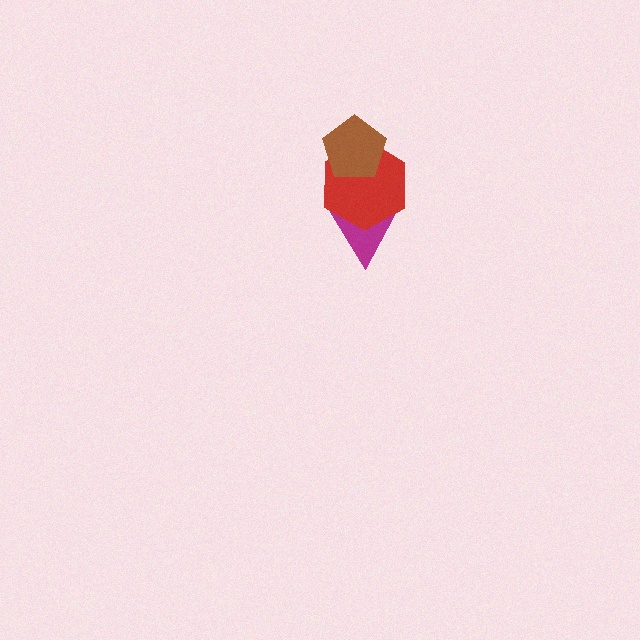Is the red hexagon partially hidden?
Yes, it is partially covered by another shape.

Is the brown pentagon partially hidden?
No, no other shape covers it.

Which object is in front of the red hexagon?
The brown pentagon is in front of the red hexagon.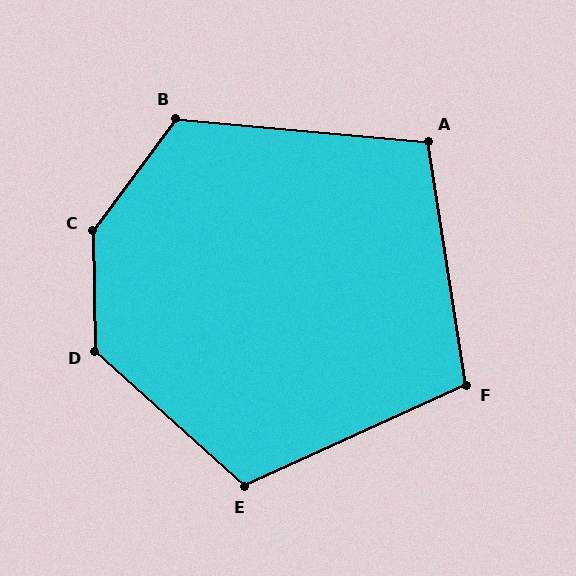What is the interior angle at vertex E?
Approximately 113 degrees (obtuse).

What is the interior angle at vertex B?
Approximately 121 degrees (obtuse).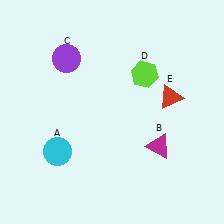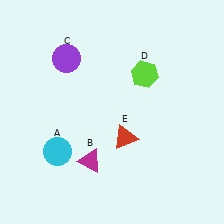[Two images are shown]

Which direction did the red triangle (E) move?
The red triangle (E) moved left.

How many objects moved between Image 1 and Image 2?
2 objects moved between the two images.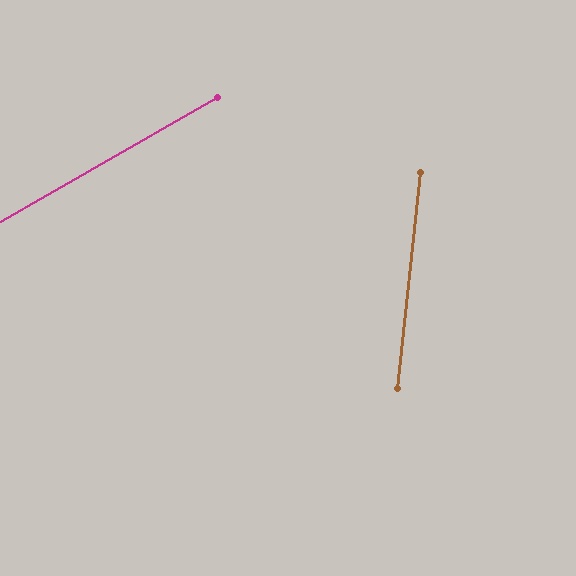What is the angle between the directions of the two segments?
Approximately 54 degrees.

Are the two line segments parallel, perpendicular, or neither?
Neither parallel nor perpendicular — they differ by about 54°.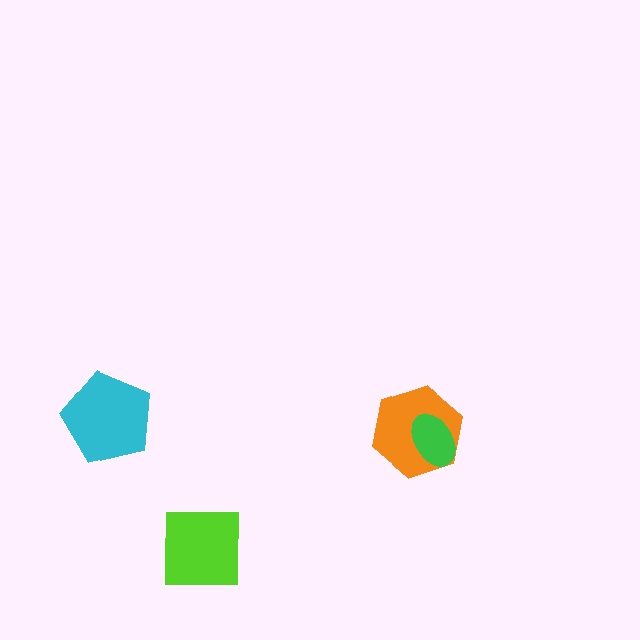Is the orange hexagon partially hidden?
Yes, it is partially covered by another shape.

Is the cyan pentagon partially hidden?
No, no other shape covers it.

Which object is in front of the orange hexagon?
The green ellipse is in front of the orange hexagon.